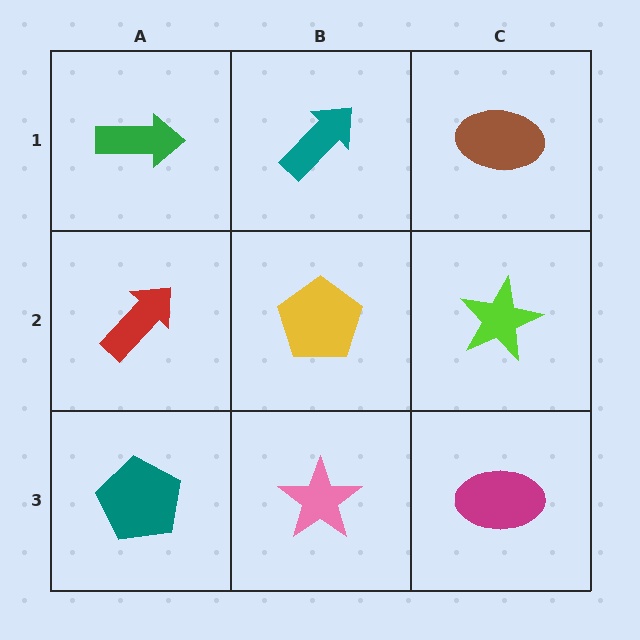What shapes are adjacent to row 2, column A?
A green arrow (row 1, column A), a teal pentagon (row 3, column A), a yellow pentagon (row 2, column B).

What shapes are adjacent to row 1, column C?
A lime star (row 2, column C), a teal arrow (row 1, column B).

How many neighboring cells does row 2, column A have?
3.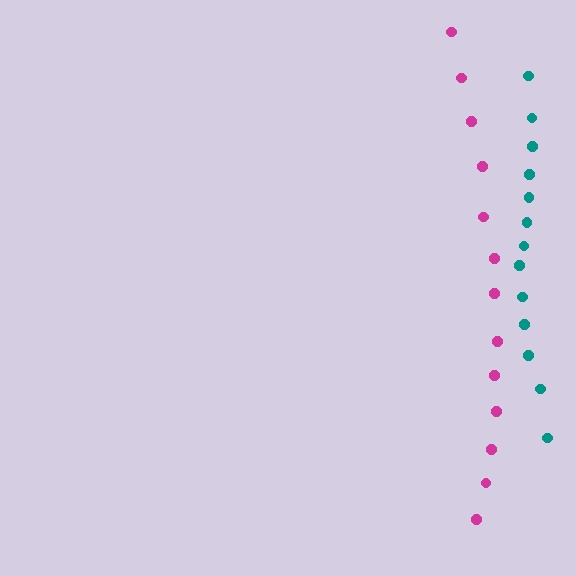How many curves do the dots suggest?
There are 2 distinct paths.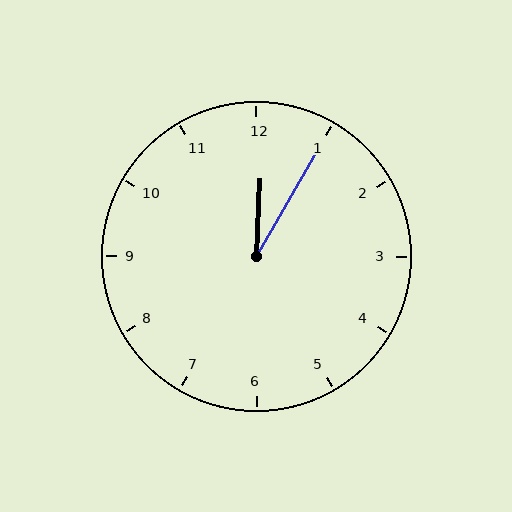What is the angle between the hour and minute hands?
Approximately 28 degrees.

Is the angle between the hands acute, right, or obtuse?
It is acute.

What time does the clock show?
12:05.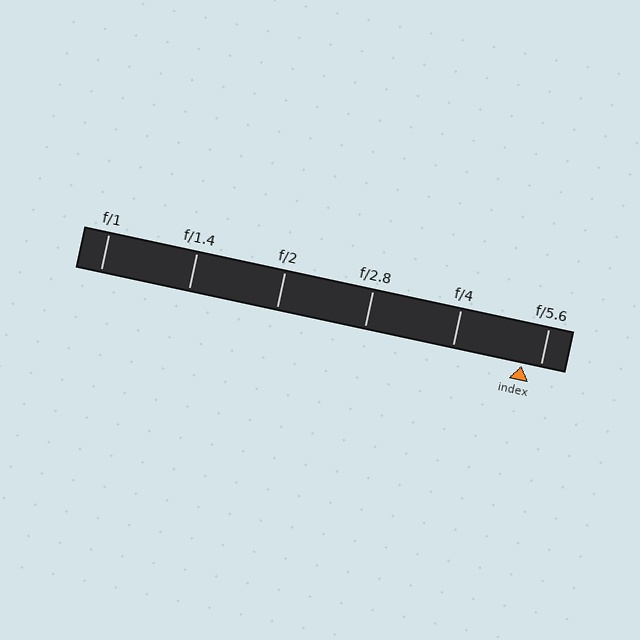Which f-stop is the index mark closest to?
The index mark is closest to f/5.6.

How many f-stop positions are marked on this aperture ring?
There are 6 f-stop positions marked.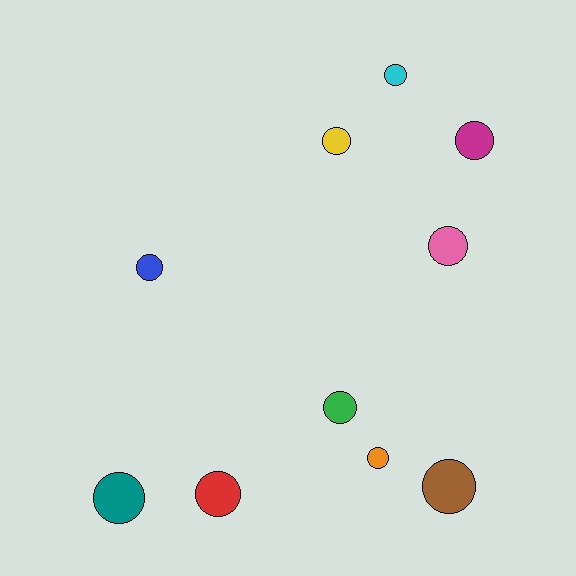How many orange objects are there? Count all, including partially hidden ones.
There is 1 orange object.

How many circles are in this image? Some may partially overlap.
There are 10 circles.